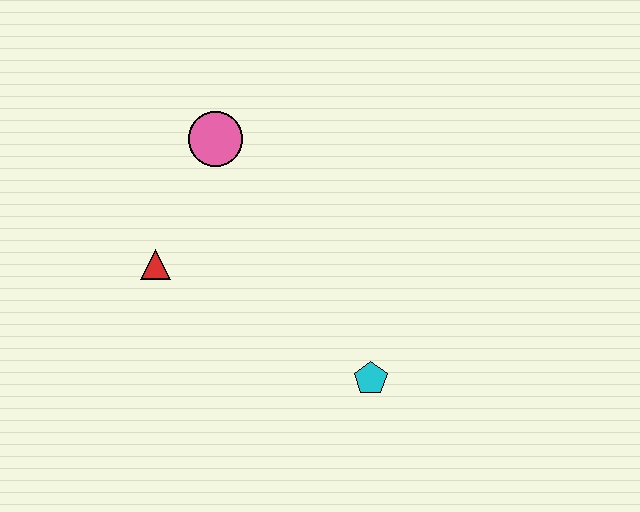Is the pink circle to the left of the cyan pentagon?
Yes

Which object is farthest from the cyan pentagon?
The pink circle is farthest from the cyan pentagon.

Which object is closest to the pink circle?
The red triangle is closest to the pink circle.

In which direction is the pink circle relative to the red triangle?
The pink circle is above the red triangle.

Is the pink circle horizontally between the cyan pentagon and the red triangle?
Yes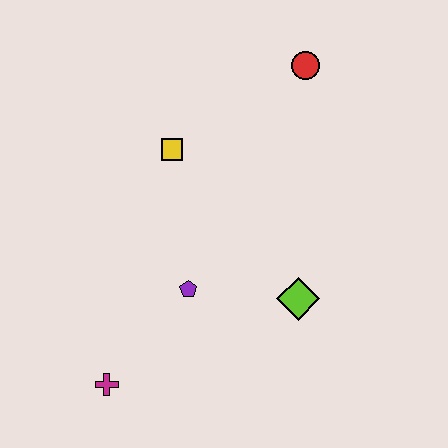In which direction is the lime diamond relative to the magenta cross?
The lime diamond is to the right of the magenta cross.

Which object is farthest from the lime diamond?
The red circle is farthest from the lime diamond.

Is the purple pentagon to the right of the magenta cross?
Yes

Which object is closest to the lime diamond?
The purple pentagon is closest to the lime diamond.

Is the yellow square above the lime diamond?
Yes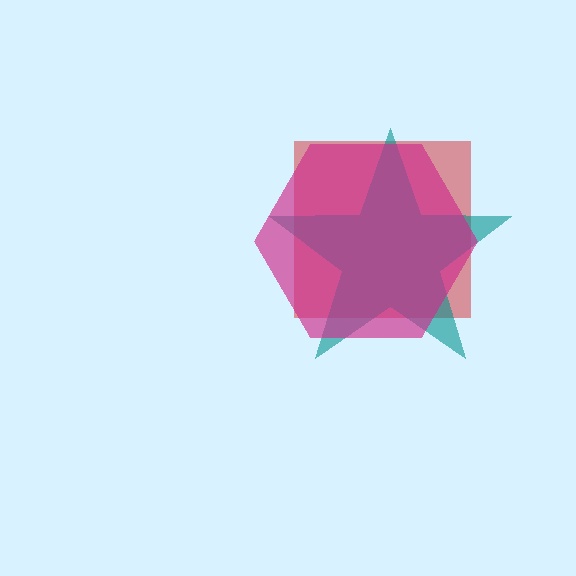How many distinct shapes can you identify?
There are 3 distinct shapes: a red square, a teal star, a magenta hexagon.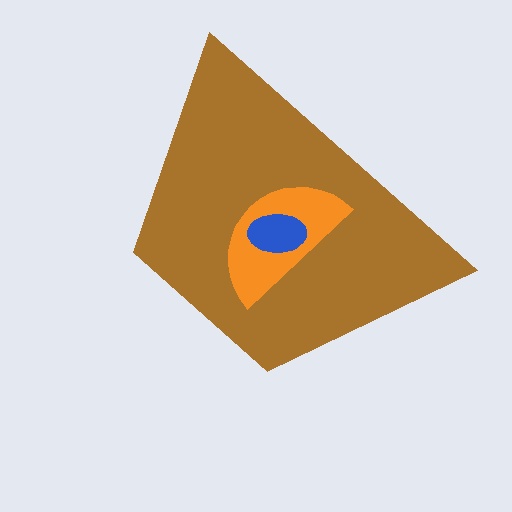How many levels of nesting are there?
3.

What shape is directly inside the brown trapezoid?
The orange semicircle.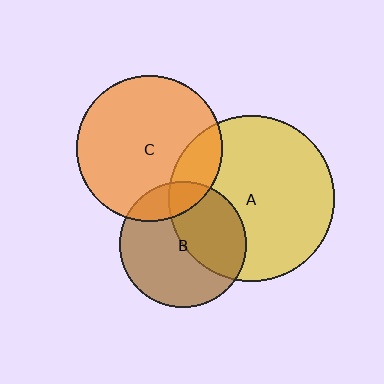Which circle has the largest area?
Circle A (yellow).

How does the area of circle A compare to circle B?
Approximately 1.7 times.